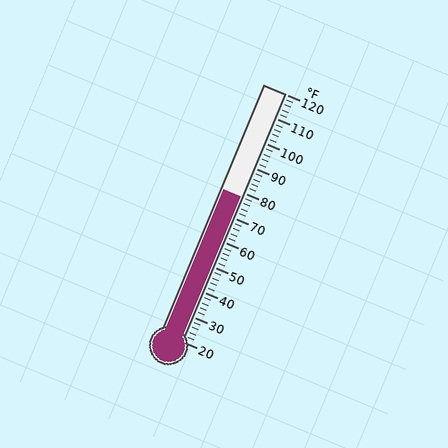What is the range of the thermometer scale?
The thermometer scale ranges from 20°F to 120°F.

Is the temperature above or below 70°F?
The temperature is above 70°F.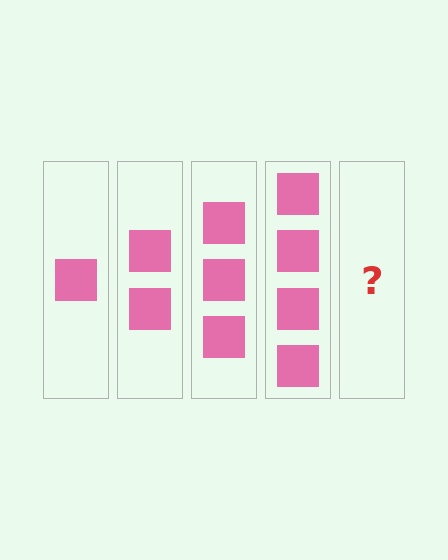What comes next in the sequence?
The next element should be 5 squares.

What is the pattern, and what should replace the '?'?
The pattern is that each step adds one more square. The '?' should be 5 squares.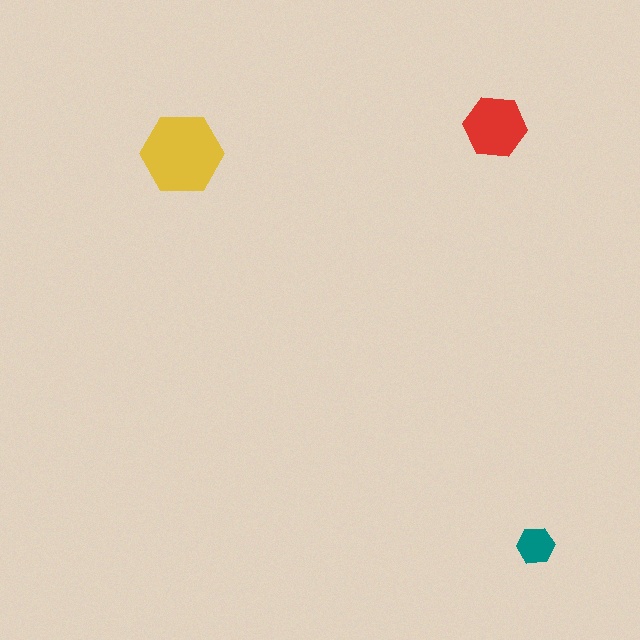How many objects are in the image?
There are 3 objects in the image.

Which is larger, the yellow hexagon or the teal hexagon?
The yellow one.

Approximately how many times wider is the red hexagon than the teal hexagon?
About 1.5 times wider.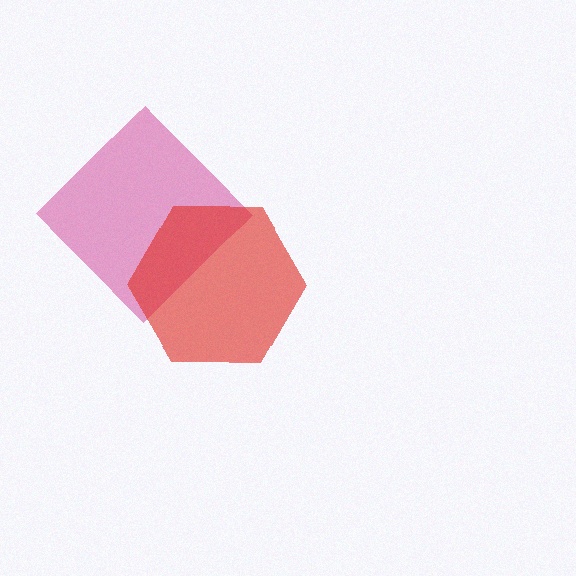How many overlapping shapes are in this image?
There are 2 overlapping shapes in the image.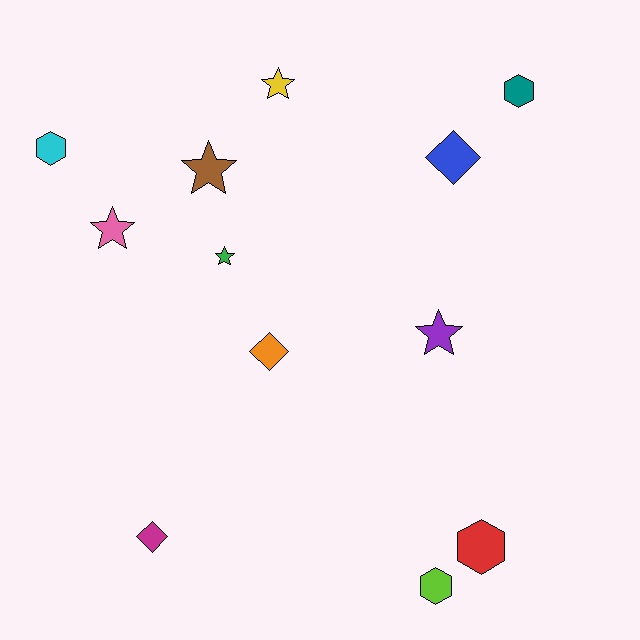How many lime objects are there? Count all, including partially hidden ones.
There is 1 lime object.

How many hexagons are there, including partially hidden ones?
There are 4 hexagons.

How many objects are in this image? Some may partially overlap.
There are 12 objects.